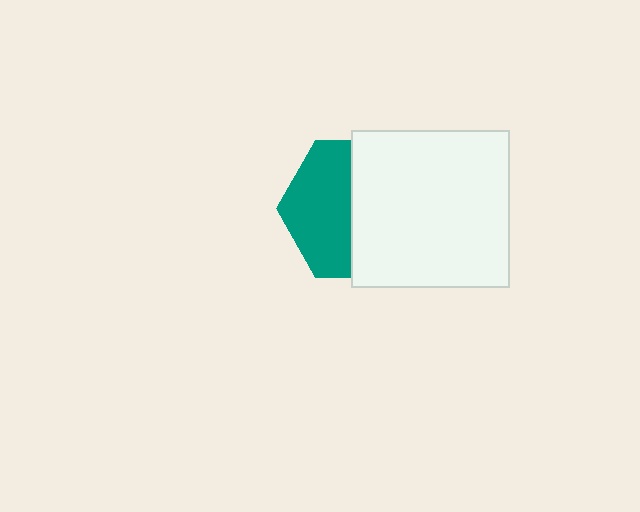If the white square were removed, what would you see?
You would see the complete teal hexagon.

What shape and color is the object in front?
The object in front is a white square.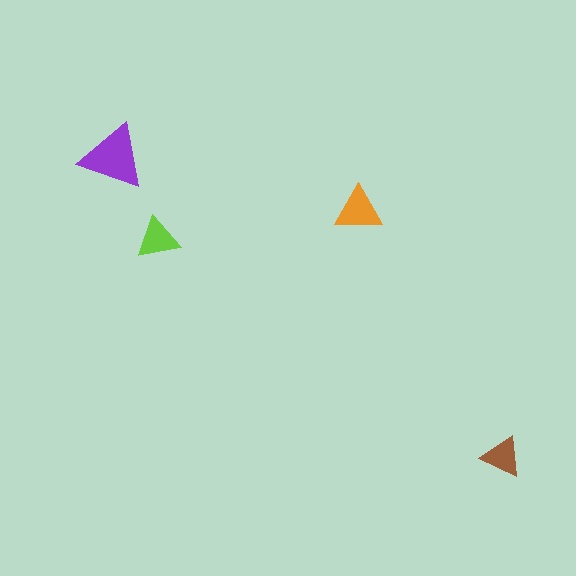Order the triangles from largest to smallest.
the purple one, the orange one, the lime one, the brown one.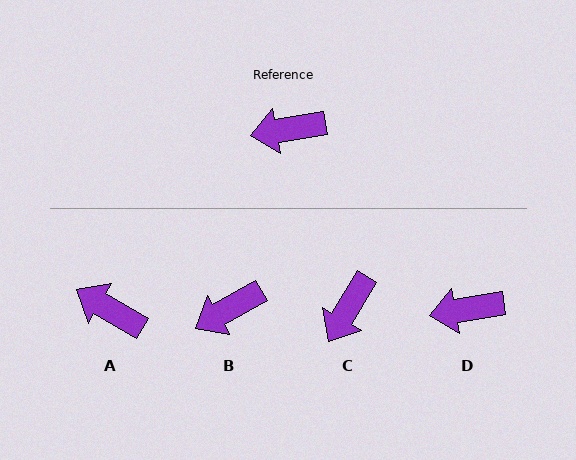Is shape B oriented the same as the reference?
No, it is off by about 20 degrees.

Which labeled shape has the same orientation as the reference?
D.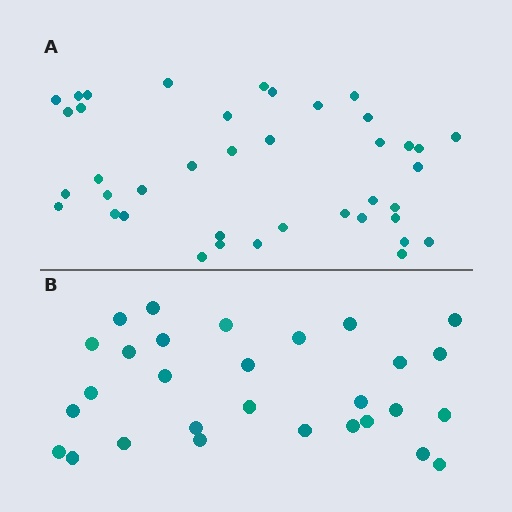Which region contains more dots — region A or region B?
Region A (the top region) has more dots.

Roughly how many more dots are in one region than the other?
Region A has roughly 12 or so more dots than region B.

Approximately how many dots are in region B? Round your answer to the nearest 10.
About 30 dots. (The exact count is 29, which rounds to 30.)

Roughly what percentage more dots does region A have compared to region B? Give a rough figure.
About 40% more.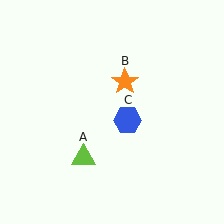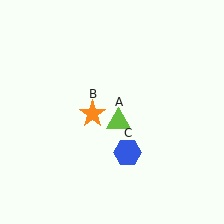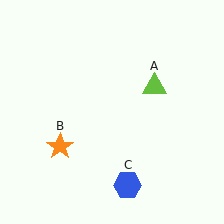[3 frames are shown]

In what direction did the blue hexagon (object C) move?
The blue hexagon (object C) moved down.